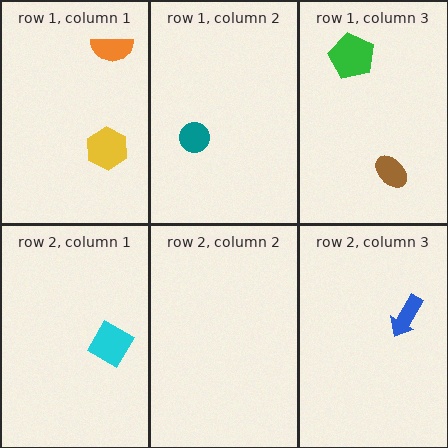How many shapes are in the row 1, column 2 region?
1.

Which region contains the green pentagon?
The row 1, column 3 region.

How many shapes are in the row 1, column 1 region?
2.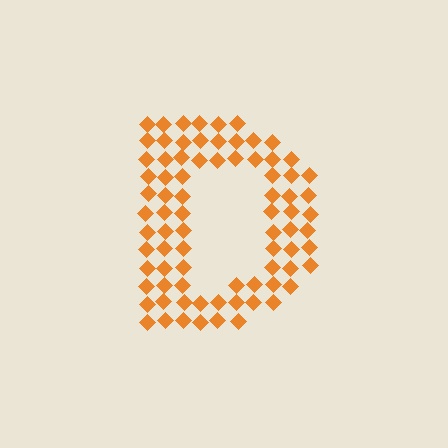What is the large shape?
The large shape is the letter D.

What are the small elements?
The small elements are diamonds.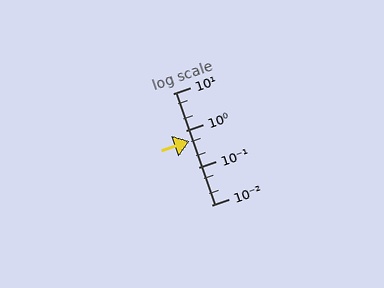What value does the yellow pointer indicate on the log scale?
The pointer indicates approximately 0.51.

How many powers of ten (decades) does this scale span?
The scale spans 3 decades, from 0.01 to 10.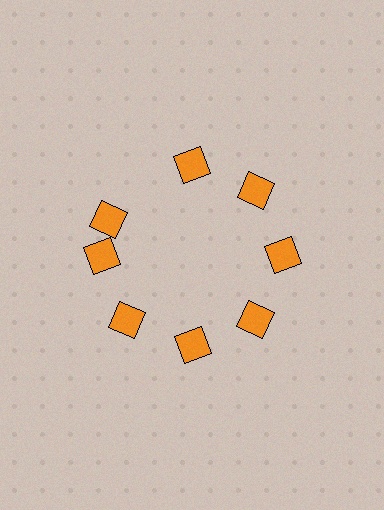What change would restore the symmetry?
The symmetry would be restored by rotating it back into even spacing with its neighbors so that all 8 diamonds sit at equal angles and equal distance from the center.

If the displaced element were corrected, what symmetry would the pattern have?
It would have 8-fold rotational symmetry — the pattern would map onto itself every 45 degrees.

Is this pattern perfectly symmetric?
No. The 8 orange diamonds are arranged in a ring, but one element near the 10 o'clock position is rotated out of alignment along the ring, breaking the 8-fold rotational symmetry.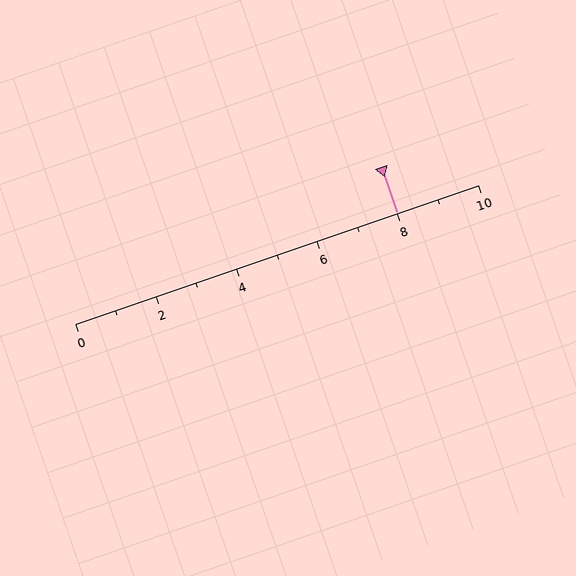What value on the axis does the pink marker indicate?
The marker indicates approximately 8.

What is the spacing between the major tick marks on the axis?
The major ticks are spaced 2 apart.